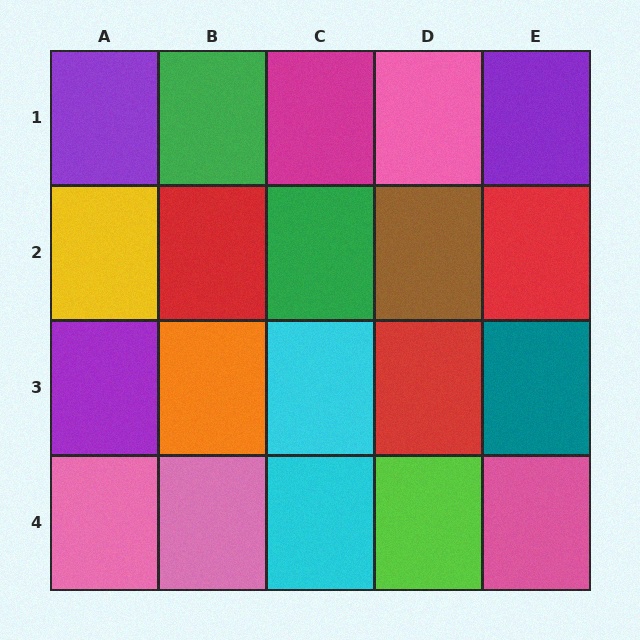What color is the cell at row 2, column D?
Brown.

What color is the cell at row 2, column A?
Yellow.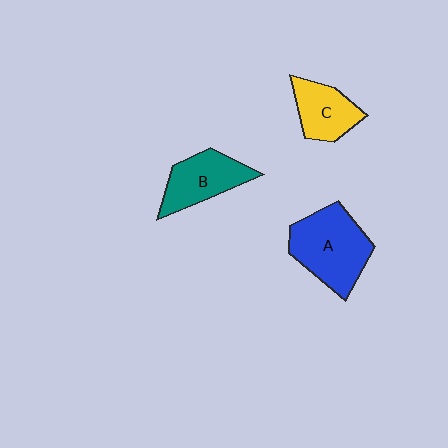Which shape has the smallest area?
Shape C (yellow).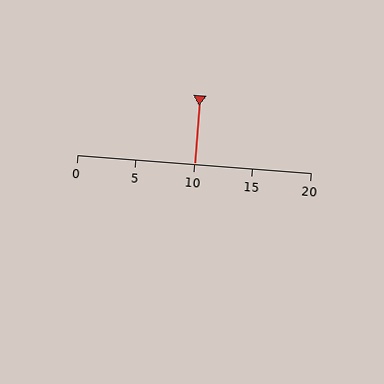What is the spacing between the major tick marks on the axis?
The major ticks are spaced 5 apart.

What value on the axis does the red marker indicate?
The marker indicates approximately 10.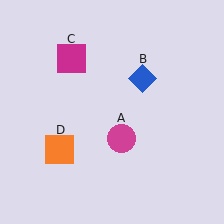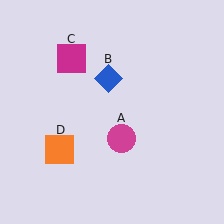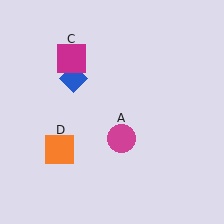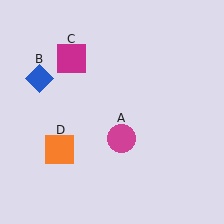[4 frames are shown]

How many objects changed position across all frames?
1 object changed position: blue diamond (object B).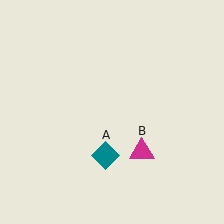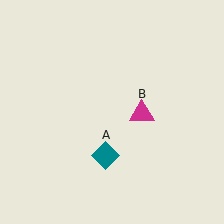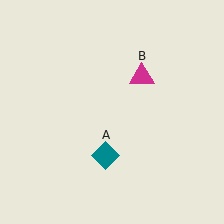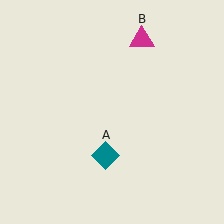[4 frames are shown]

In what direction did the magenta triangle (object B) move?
The magenta triangle (object B) moved up.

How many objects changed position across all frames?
1 object changed position: magenta triangle (object B).